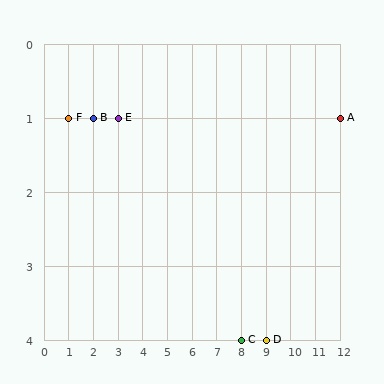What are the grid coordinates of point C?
Point C is at grid coordinates (8, 4).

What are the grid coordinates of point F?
Point F is at grid coordinates (1, 1).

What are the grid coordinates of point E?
Point E is at grid coordinates (3, 1).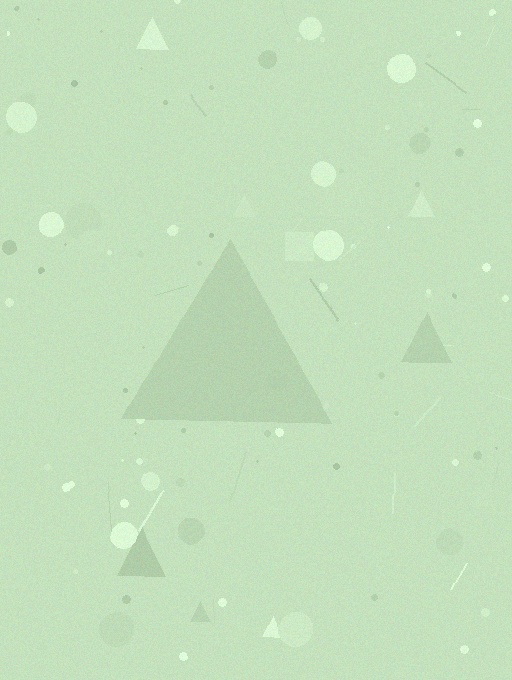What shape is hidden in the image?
A triangle is hidden in the image.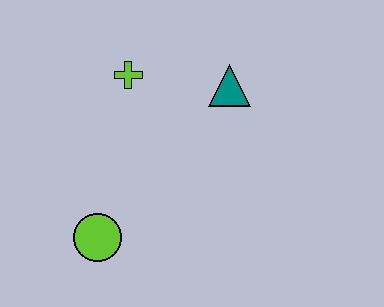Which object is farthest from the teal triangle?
The lime circle is farthest from the teal triangle.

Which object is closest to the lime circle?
The lime cross is closest to the lime circle.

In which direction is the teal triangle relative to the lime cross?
The teal triangle is to the right of the lime cross.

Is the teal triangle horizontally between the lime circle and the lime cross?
No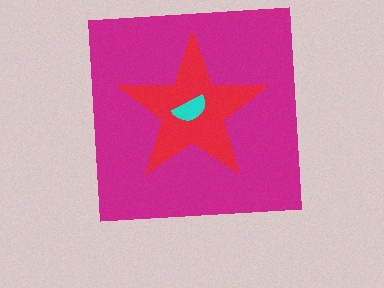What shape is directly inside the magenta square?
The red star.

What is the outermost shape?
The magenta square.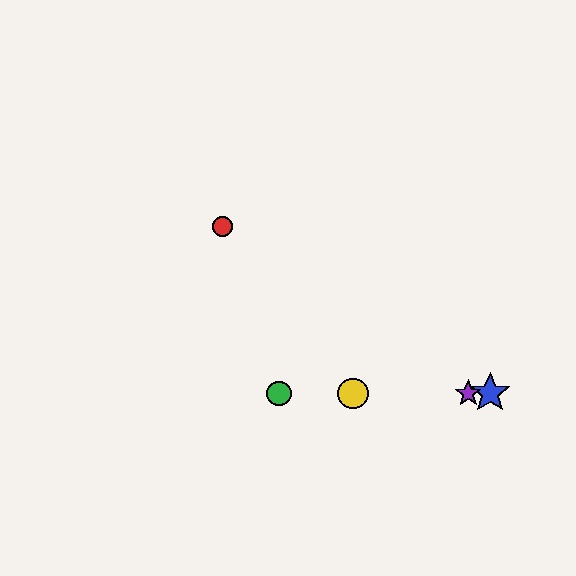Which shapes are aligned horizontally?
The blue star, the green circle, the yellow circle, the purple star are aligned horizontally.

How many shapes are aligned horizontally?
4 shapes (the blue star, the green circle, the yellow circle, the purple star) are aligned horizontally.